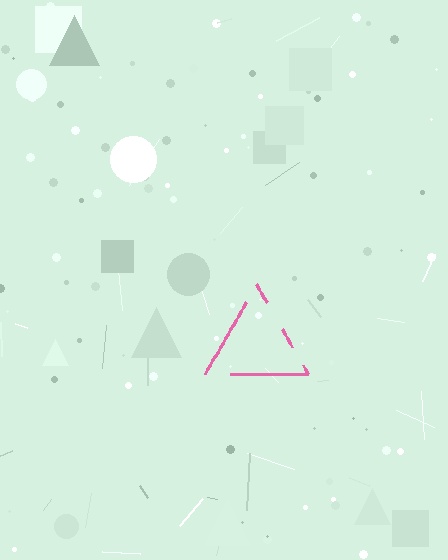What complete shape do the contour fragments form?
The contour fragments form a triangle.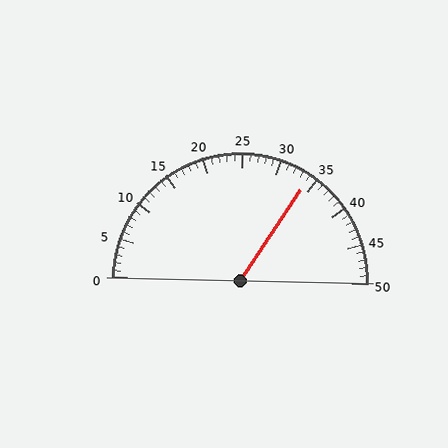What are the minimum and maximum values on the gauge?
The gauge ranges from 0 to 50.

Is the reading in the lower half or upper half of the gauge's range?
The reading is in the upper half of the range (0 to 50).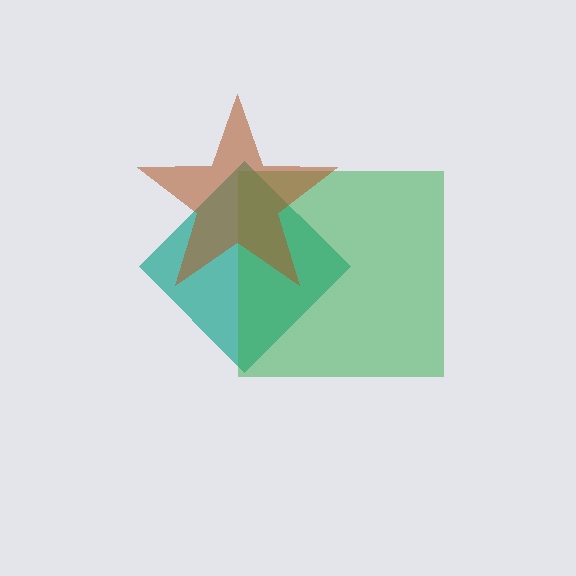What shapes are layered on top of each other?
The layered shapes are: a teal diamond, a green square, a brown star.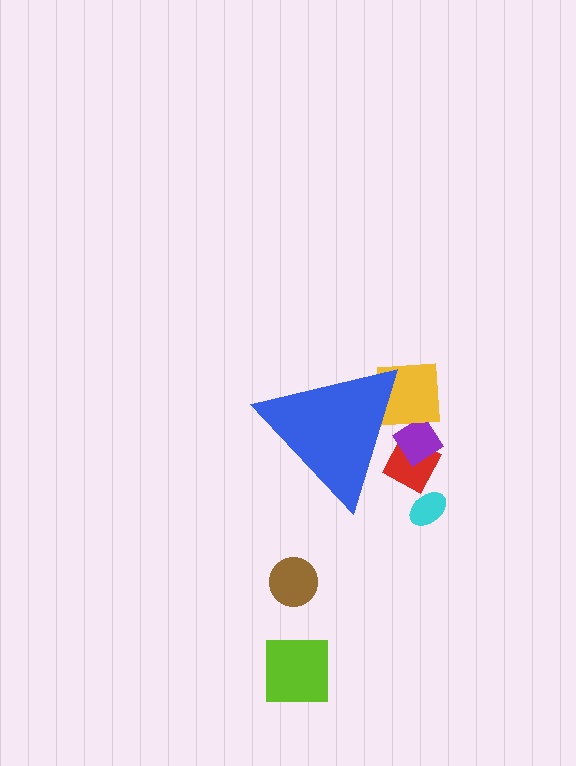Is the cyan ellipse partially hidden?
No, the cyan ellipse is fully visible.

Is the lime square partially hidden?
No, the lime square is fully visible.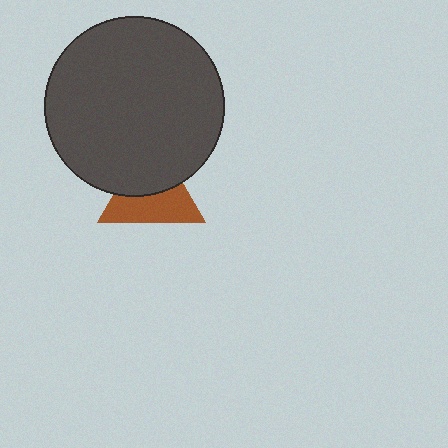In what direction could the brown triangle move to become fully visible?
The brown triangle could move down. That would shift it out from behind the dark gray circle entirely.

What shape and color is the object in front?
The object in front is a dark gray circle.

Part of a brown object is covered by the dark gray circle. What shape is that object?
It is a triangle.